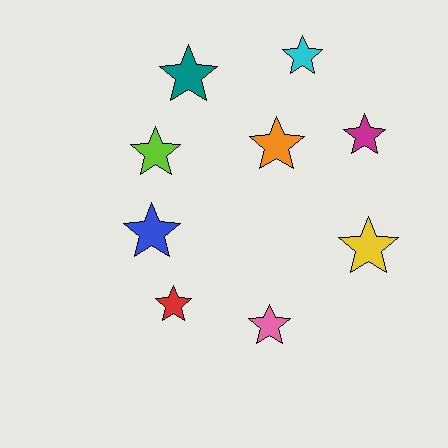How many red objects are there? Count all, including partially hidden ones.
There is 1 red object.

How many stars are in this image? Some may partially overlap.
There are 9 stars.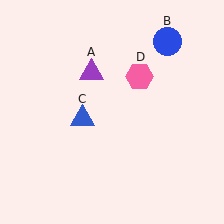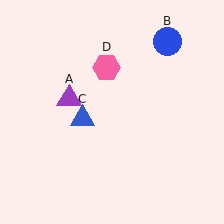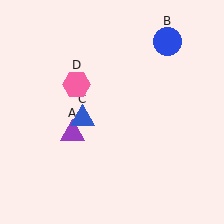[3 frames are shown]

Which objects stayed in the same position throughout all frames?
Blue circle (object B) and blue triangle (object C) remained stationary.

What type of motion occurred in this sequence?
The purple triangle (object A), pink hexagon (object D) rotated counterclockwise around the center of the scene.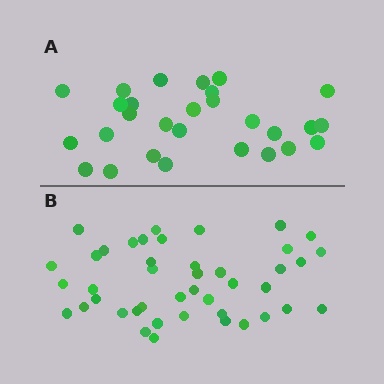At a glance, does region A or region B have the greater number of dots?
Region B (the bottom region) has more dots.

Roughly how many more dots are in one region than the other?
Region B has approximately 15 more dots than region A.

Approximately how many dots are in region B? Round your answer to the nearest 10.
About 40 dots. (The exact count is 43, which rounds to 40.)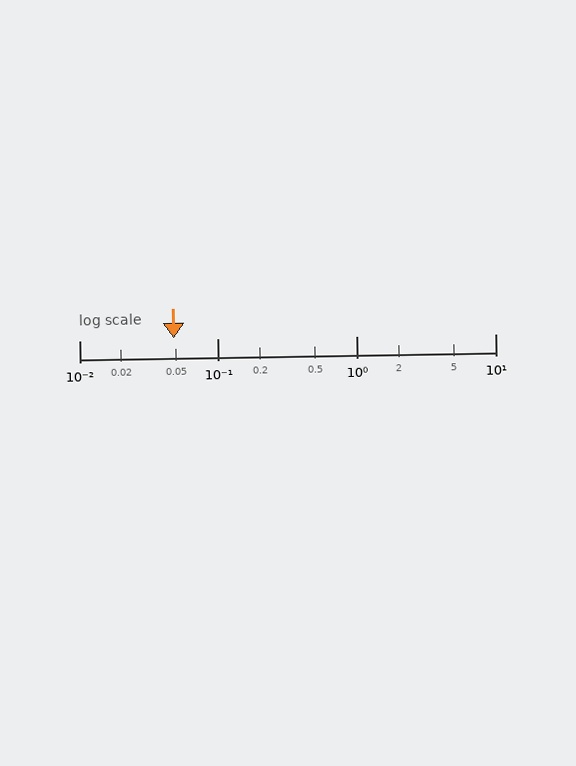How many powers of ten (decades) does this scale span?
The scale spans 3 decades, from 0.01 to 10.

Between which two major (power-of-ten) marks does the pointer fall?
The pointer is between 0.01 and 0.1.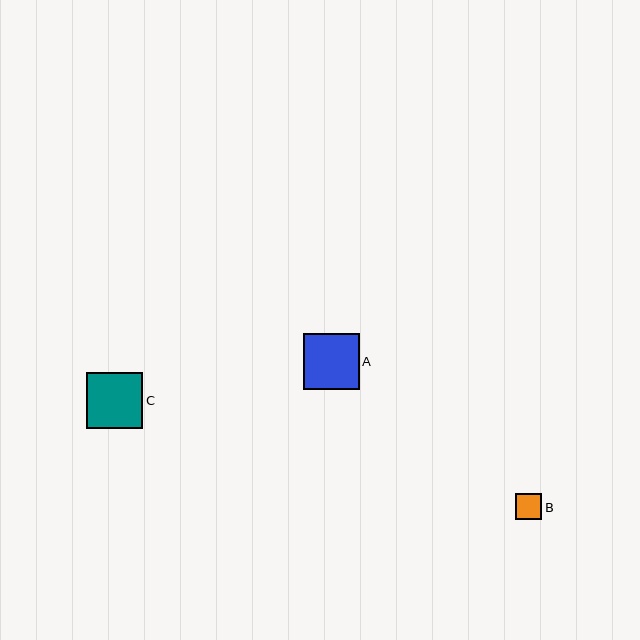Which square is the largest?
Square C is the largest with a size of approximately 56 pixels.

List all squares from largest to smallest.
From largest to smallest: C, A, B.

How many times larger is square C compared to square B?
Square C is approximately 2.1 times the size of square B.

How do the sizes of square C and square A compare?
Square C and square A are approximately the same size.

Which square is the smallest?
Square B is the smallest with a size of approximately 27 pixels.